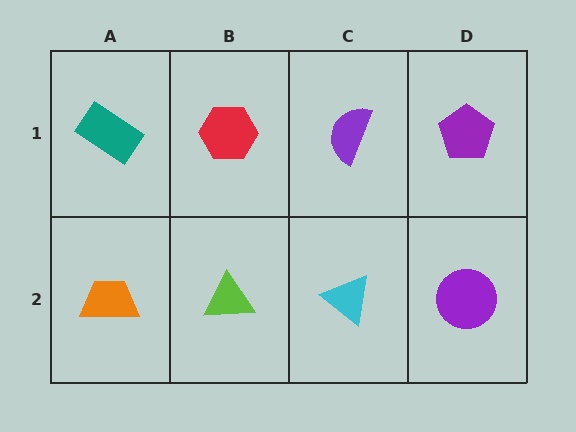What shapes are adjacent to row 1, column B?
A lime triangle (row 2, column B), a teal rectangle (row 1, column A), a purple semicircle (row 1, column C).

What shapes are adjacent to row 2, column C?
A purple semicircle (row 1, column C), a lime triangle (row 2, column B), a purple circle (row 2, column D).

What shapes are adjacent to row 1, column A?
An orange trapezoid (row 2, column A), a red hexagon (row 1, column B).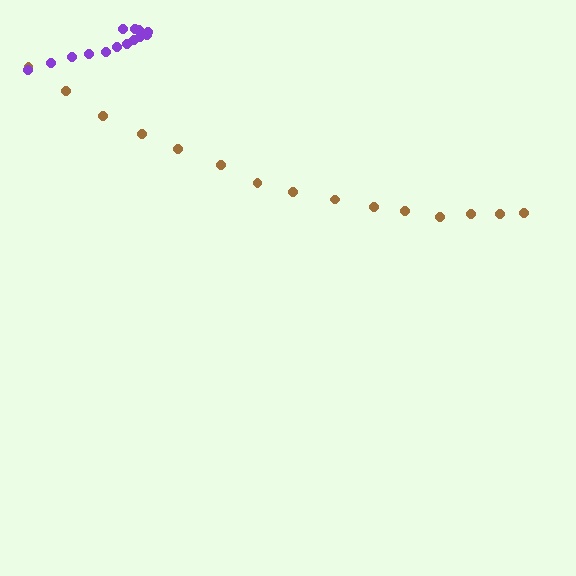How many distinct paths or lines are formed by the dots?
There are 2 distinct paths.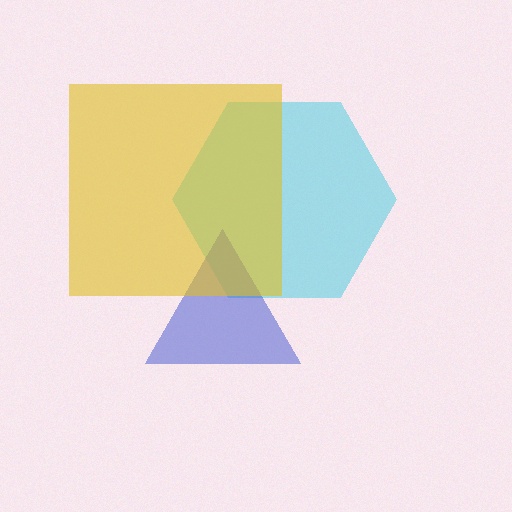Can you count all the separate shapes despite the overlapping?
Yes, there are 3 separate shapes.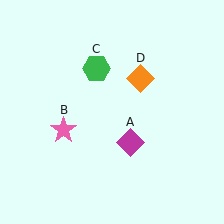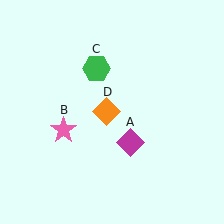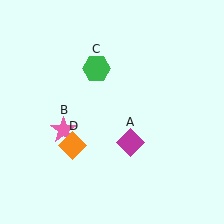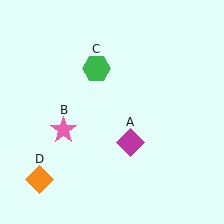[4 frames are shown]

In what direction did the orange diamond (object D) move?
The orange diamond (object D) moved down and to the left.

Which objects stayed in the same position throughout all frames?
Magenta diamond (object A) and pink star (object B) and green hexagon (object C) remained stationary.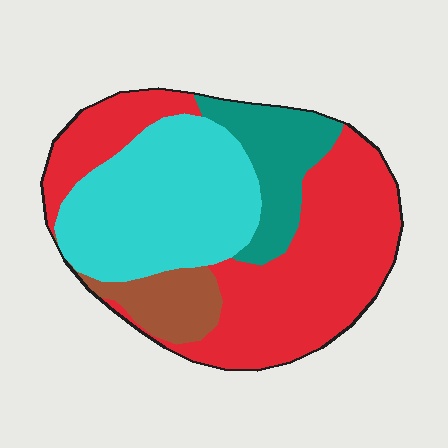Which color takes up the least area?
Brown, at roughly 10%.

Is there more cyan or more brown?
Cyan.